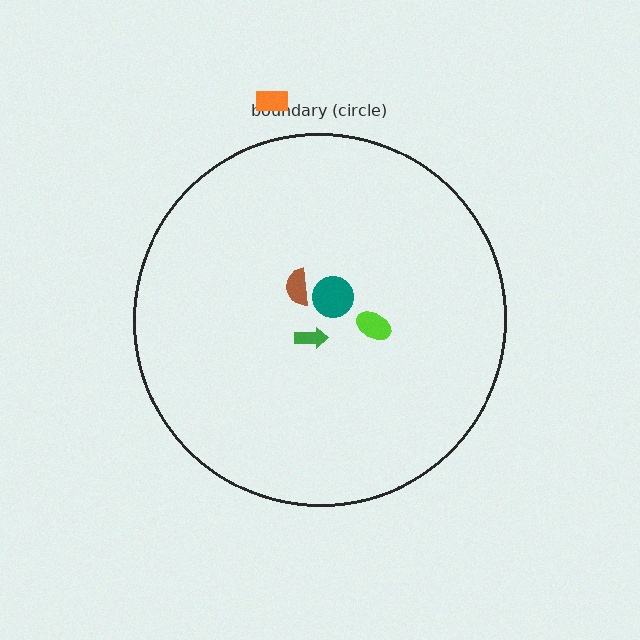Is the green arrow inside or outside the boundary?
Inside.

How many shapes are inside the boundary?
4 inside, 1 outside.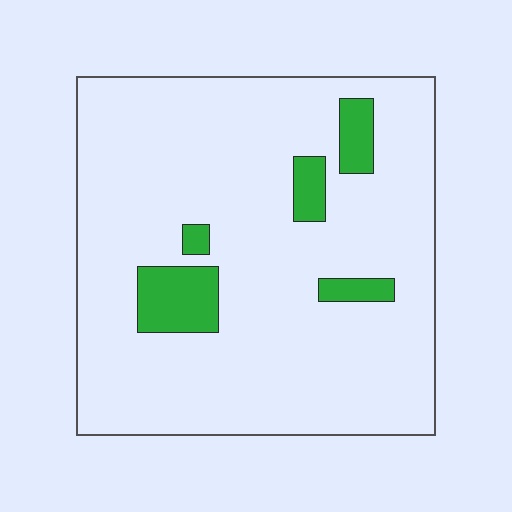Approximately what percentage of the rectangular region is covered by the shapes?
Approximately 10%.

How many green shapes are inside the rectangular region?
5.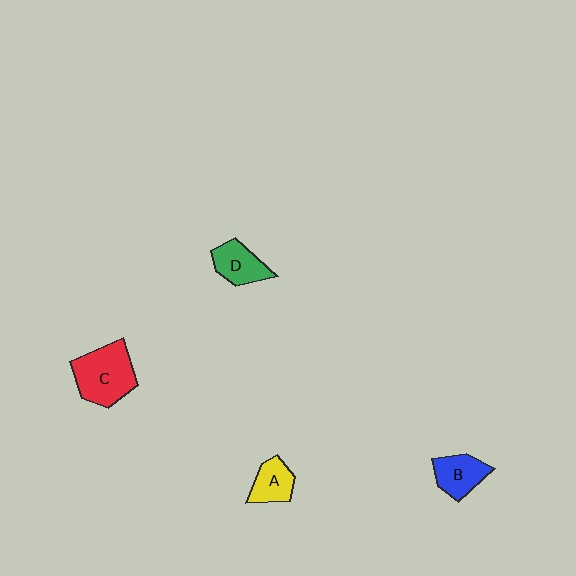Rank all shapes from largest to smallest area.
From largest to smallest: C (red), B (blue), D (green), A (yellow).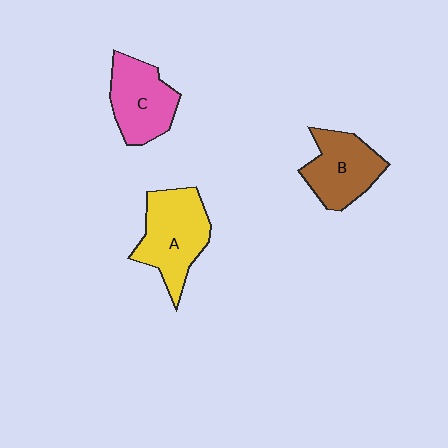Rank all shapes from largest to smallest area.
From largest to smallest: A (yellow), C (pink), B (brown).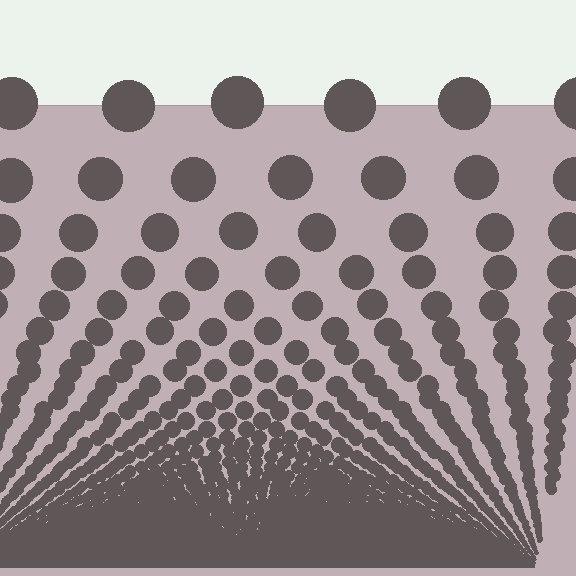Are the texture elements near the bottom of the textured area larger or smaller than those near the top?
Smaller. The gradient is inverted — elements near the bottom are smaller and denser.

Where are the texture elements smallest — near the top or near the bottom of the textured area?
Near the bottom.